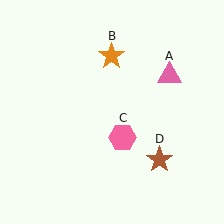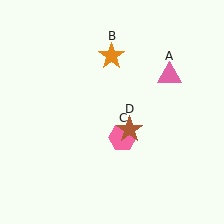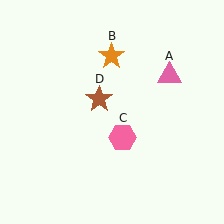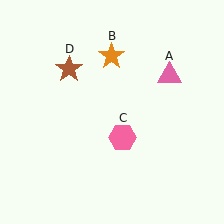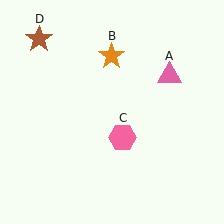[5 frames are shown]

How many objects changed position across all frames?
1 object changed position: brown star (object D).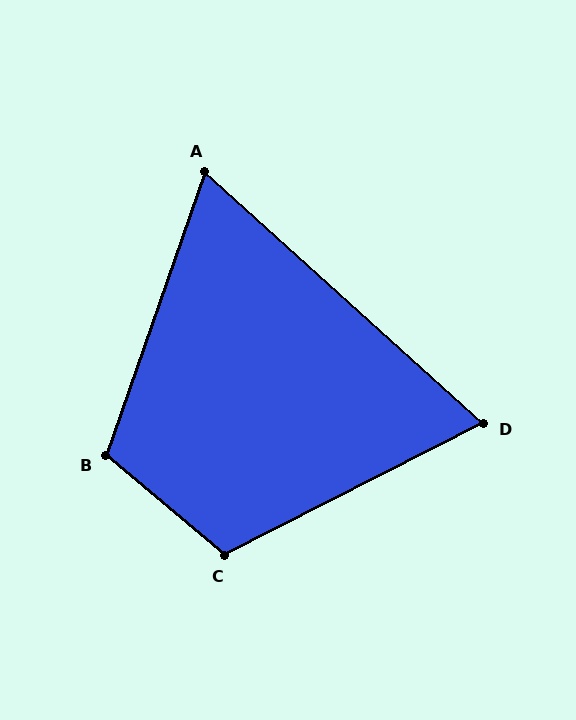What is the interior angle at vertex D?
Approximately 69 degrees (acute).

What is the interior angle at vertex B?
Approximately 111 degrees (obtuse).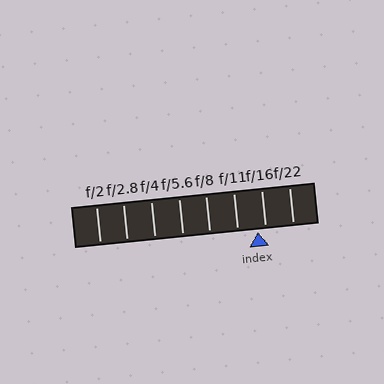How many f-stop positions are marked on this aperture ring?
There are 8 f-stop positions marked.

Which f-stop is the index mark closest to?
The index mark is closest to f/16.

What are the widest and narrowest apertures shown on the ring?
The widest aperture shown is f/2 and the narrowest is f/22.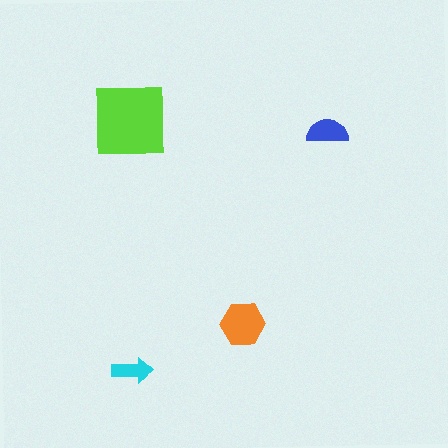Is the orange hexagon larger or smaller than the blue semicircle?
Larger.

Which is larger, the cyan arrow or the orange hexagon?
The orange hexagon.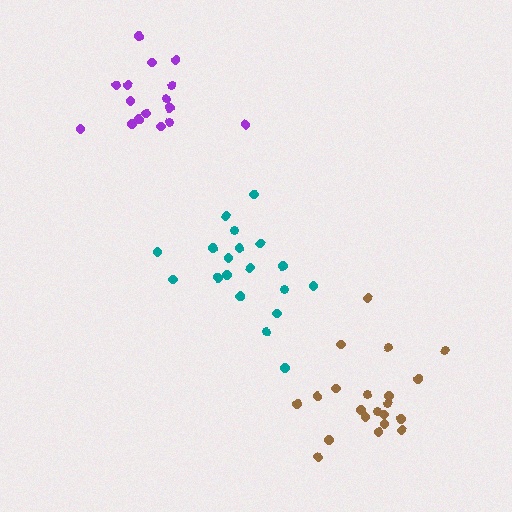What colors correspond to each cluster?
The clusters are colored: purple, teal, brown.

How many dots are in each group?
Group 1: 16 dots, Group 2: 19 dots, Group 3: 21 dots (56 total).